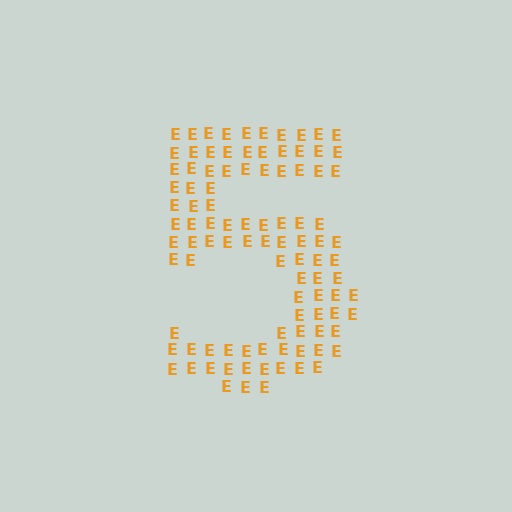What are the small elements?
The small elements are letter E's.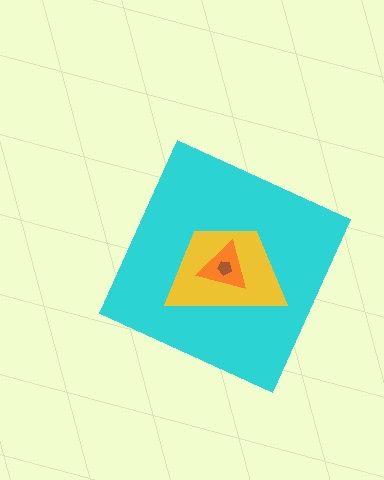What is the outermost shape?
The cyan diamond.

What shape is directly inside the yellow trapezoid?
The orange triangle.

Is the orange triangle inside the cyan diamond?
Yes.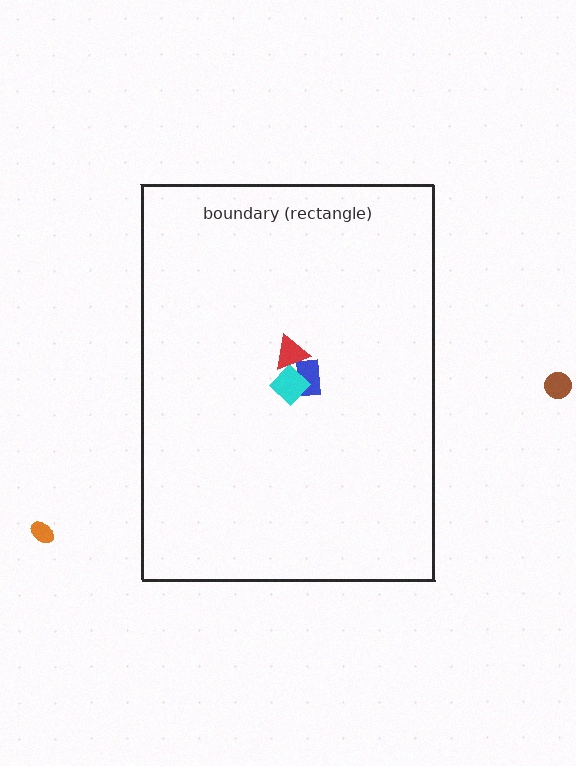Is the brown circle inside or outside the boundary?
Outside.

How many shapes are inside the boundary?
3 inside, 2 outside.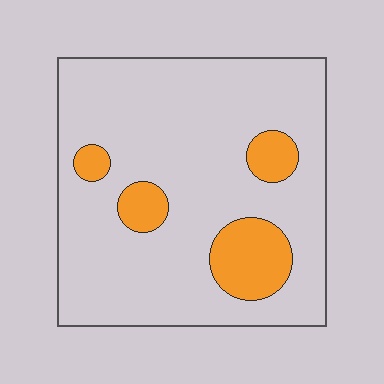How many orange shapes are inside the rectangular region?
4.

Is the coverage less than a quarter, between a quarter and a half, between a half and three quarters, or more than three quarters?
Less than a quarter.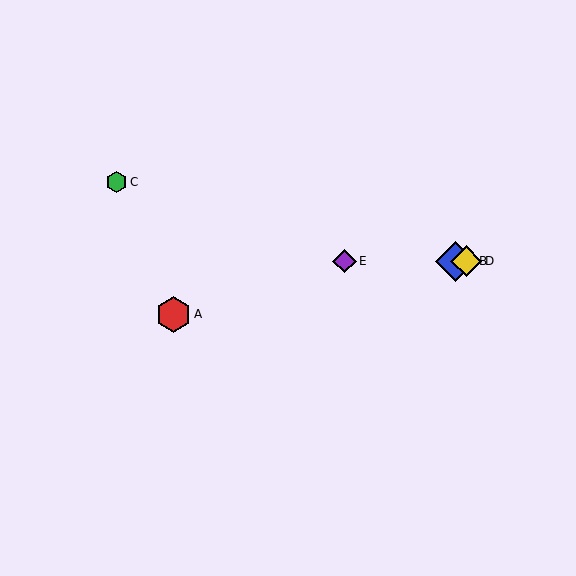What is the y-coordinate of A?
Object A is at y≈314.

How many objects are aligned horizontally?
3 objects (B, D, E) are aligned horizontally.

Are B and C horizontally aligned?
No, B is at y≈261 and C is at y≈182.